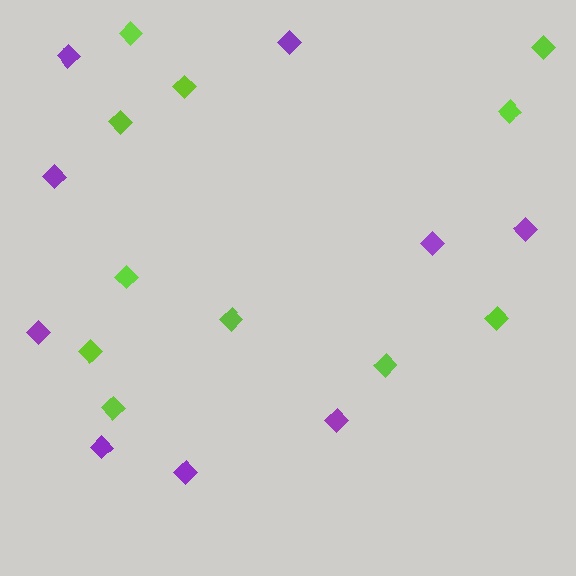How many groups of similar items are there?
There are 2 groups: one group of lime diamonds (11) and one group of purple diamonds (9).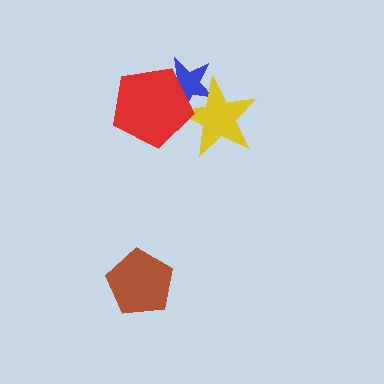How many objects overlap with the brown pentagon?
0 objects overlap with the brown pentagon.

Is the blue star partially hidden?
Yes, it is partially covered by another shape.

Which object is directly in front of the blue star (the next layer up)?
The yellow star is directly in front of the blue star.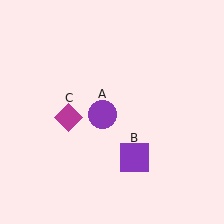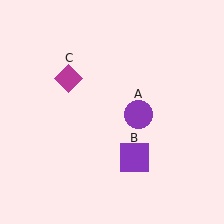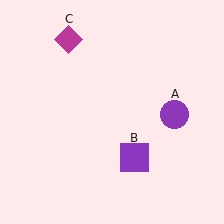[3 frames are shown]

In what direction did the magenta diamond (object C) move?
The magenta diamond (object C) moved up.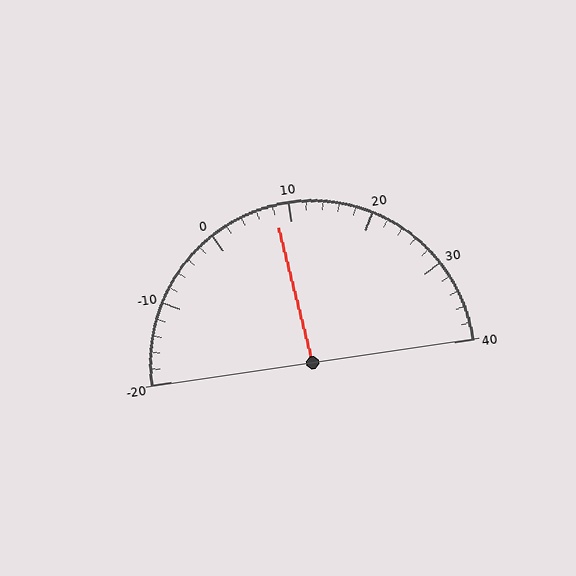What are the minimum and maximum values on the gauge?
The gauge ranges from -20 to 40.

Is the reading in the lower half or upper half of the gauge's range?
The reading is in the lower half of the range (-20 to 40).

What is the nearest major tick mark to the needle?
The nearest major tick mark is 10.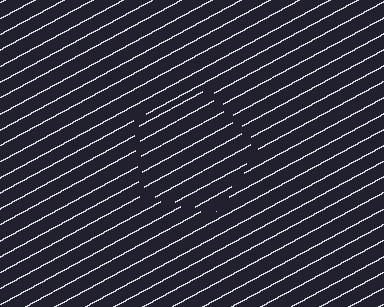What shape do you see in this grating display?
An illusory pentagon. The interior of the shape contains the same grating, shifted by half a period — the contour is defined by the phase discontinuity where line-ends from the inner and outer gratings abut.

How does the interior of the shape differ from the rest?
The interior of the shape contains the same grating, shifted by half a period — the contour is defined by the phase discontinuity where line-ends from the inner and outer gratings abut.